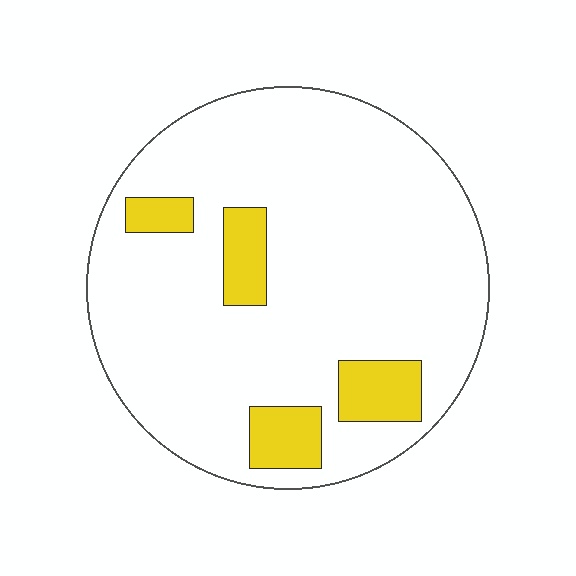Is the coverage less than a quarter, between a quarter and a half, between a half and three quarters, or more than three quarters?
Less than a quarter.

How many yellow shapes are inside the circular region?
4.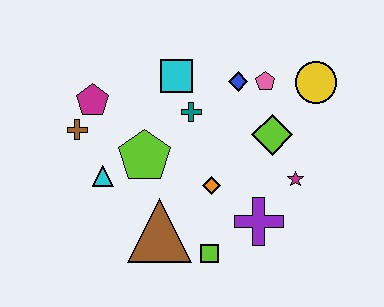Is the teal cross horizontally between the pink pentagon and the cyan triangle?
Yes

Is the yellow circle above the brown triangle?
Yes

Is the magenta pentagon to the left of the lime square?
Yes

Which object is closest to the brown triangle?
The lime square is closest to the brown triangle.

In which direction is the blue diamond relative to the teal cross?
The blue diamond is to the right of the teal cross.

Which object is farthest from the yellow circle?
The brown cross is farthest from the yellow circle.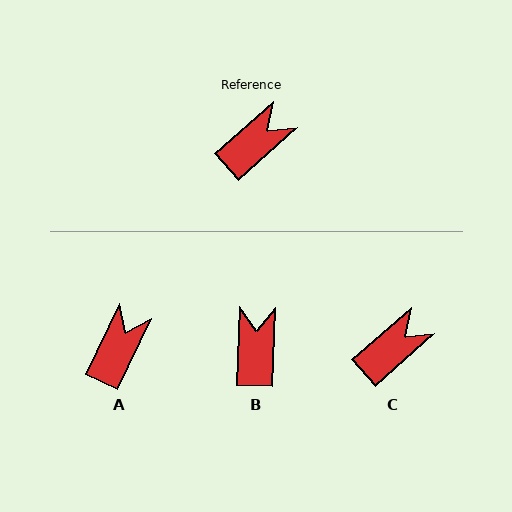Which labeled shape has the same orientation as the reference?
C.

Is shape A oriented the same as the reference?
No, it is off by about 23 degrees.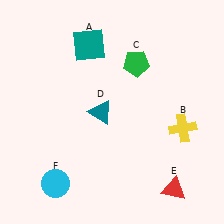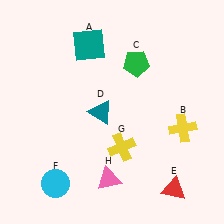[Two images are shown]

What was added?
A yellow cross (G), a pink triangle (H) were added in Image 2.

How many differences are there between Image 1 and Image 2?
There are 2 differences between the two images.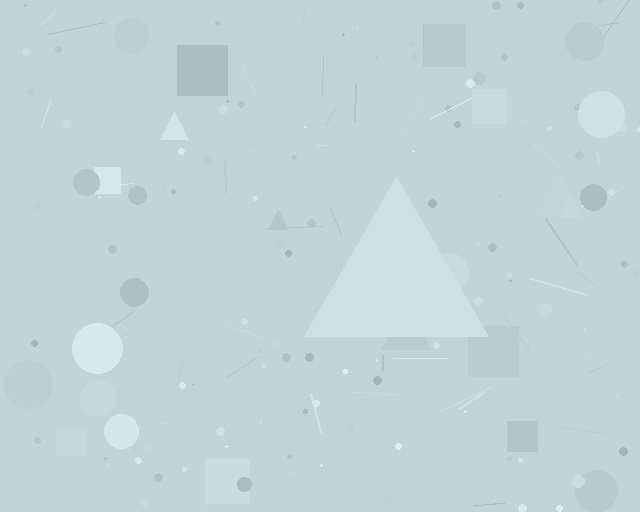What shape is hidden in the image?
A triangle is hidden in the image.